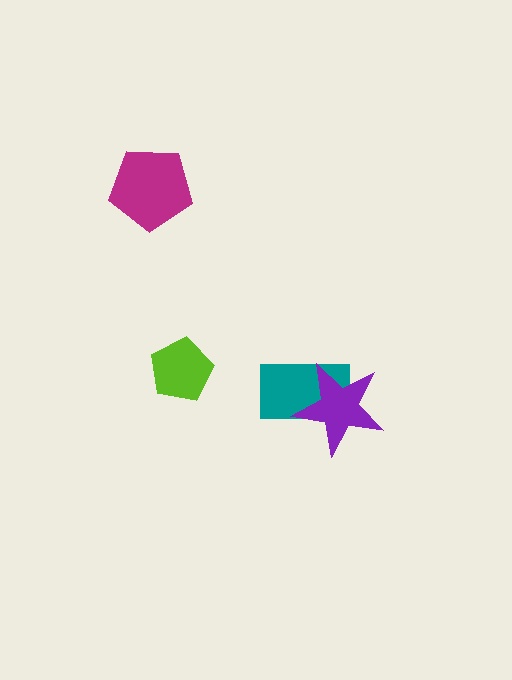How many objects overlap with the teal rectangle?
1 object overlaps with the teal rectangle.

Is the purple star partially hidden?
No, no other shape covers it.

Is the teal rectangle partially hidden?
Yes, it is partially covered by another shape.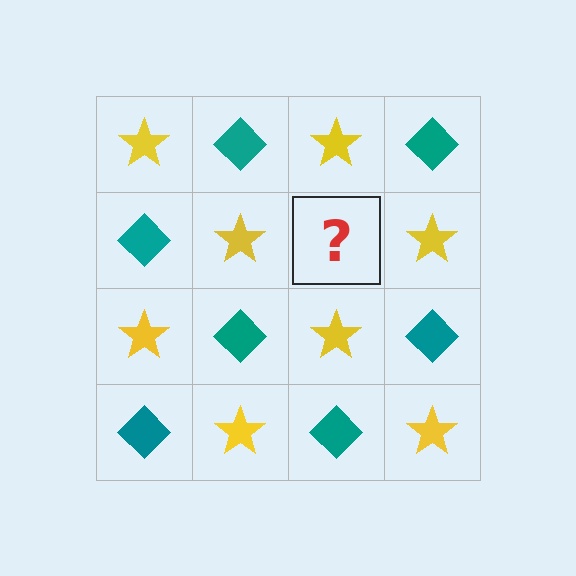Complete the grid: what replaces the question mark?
The question mark should be replaced with a teal diamond.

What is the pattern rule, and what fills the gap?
The rule is that it alternates yellow star and teal diamond in a checkerboard pattern. The gap should be filled with a teal diamond.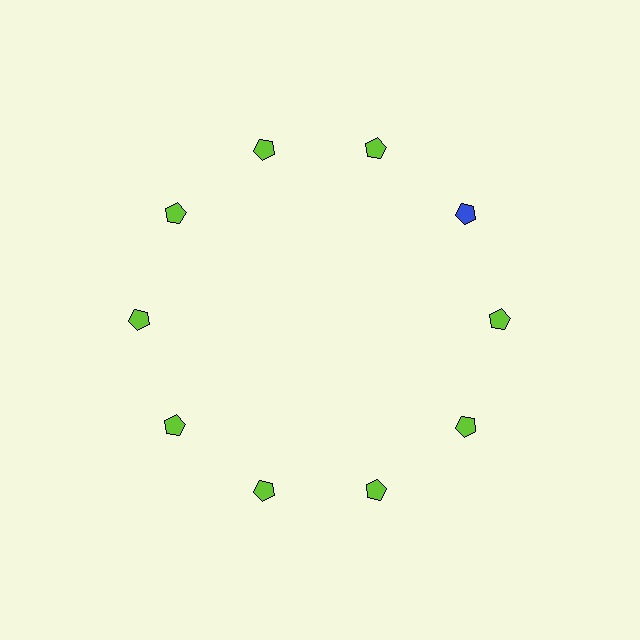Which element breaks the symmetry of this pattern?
The blue pentagon at roughly the 2 o'clock position breaks the symmetry. All other shapes are lime pentagons.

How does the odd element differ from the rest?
It has a different color: blue instead of lime.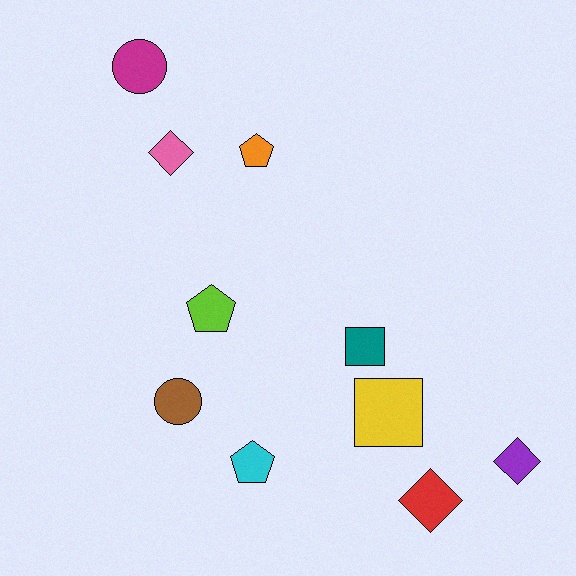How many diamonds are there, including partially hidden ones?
There are 3 diamonds.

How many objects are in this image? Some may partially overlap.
There are 10 objects.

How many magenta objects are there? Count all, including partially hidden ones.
There is 1 magenta object.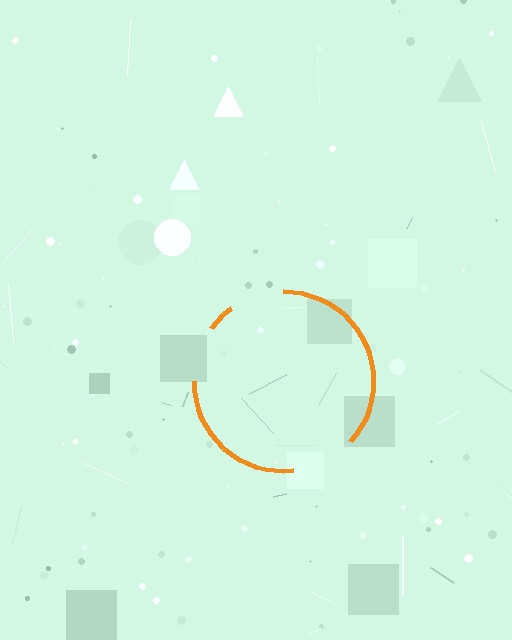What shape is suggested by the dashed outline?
The dashed outline suggests a circle.